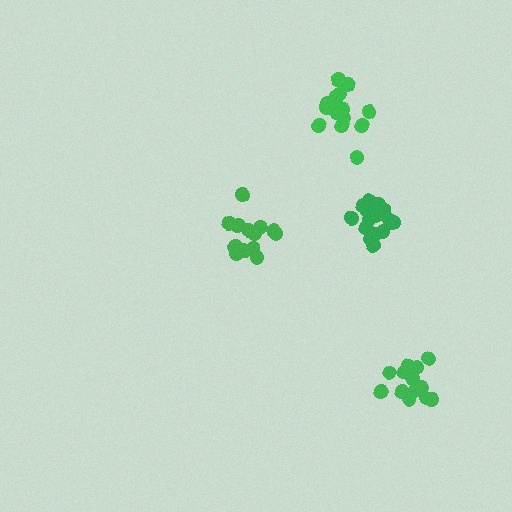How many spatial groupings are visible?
There are 4 spatial groupings.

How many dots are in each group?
Group 1: 13 dots, Group 2: 15 dots, Group 3: 17 dots, Group 4: 18 dots (63 total).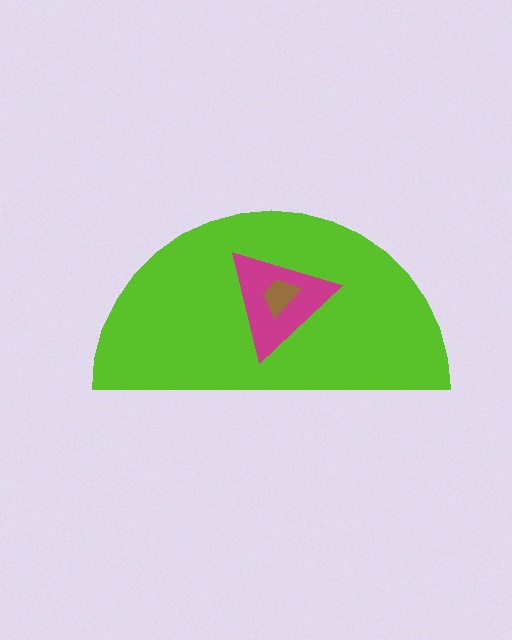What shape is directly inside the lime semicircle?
The magenta triangle.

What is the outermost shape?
The lime semicircle.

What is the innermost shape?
The brown trapezoid.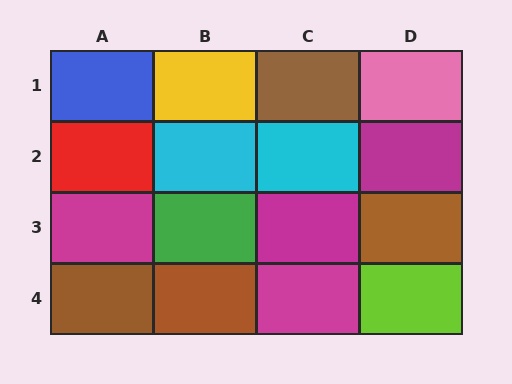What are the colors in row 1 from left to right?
Blue, yellow, brown, pink.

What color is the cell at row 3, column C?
Magenta.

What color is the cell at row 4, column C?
Magenta.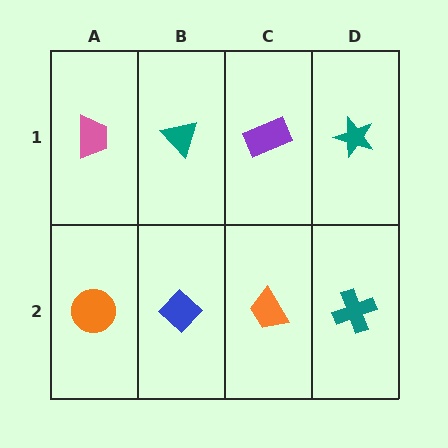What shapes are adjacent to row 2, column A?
A pink trapezoid (row 1, column A), a blue diamond (row 2, column B).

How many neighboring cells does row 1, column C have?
3.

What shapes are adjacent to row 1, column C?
An orange trapezoid (row 2, column C), a teal triangle (row 1, column B), a teal star (row 1, column D).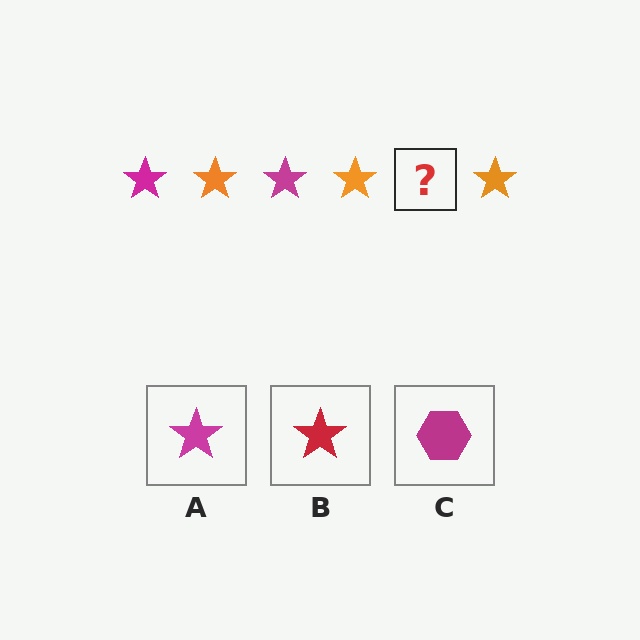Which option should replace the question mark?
Option A.